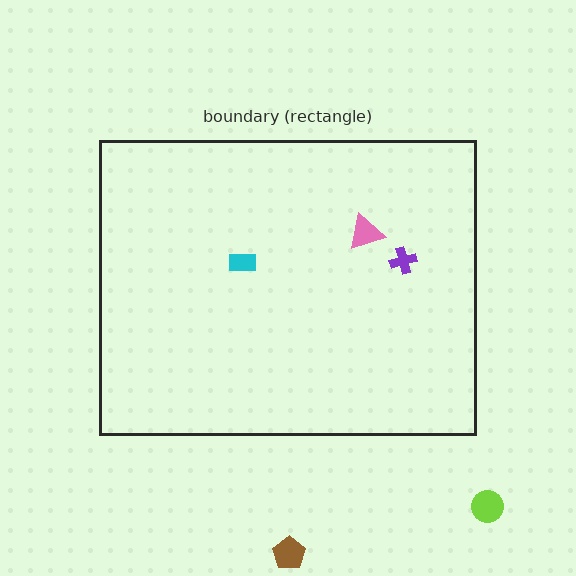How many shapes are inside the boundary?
3 inside, 2 outside.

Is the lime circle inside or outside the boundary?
Outside.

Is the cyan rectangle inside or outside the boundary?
Inside.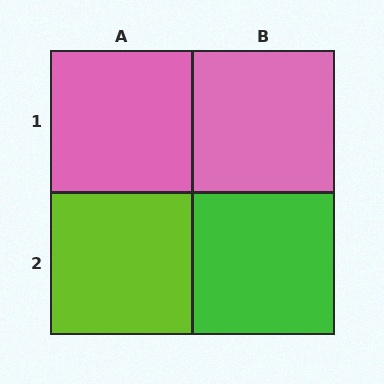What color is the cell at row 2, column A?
Lime.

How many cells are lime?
1 cell is lime.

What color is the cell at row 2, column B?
Green.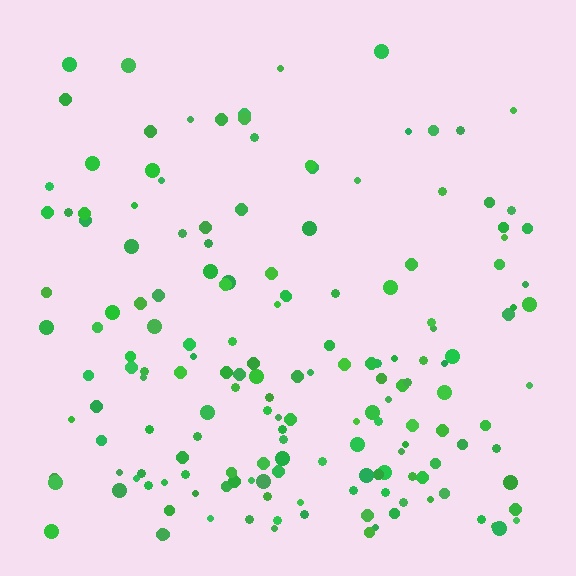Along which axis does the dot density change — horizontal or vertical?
Vertical.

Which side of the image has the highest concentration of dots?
The bottom.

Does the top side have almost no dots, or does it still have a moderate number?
Still a moderate number, just noticeably fewer than the bottom.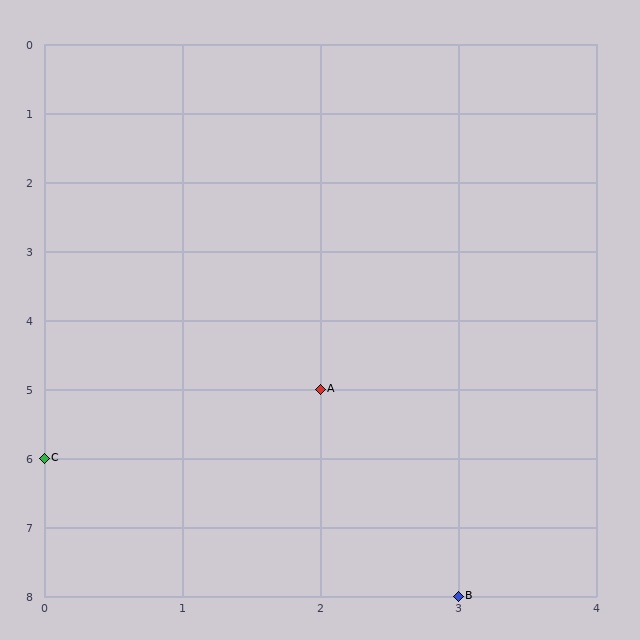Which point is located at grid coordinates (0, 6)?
Point C is at (0, 6).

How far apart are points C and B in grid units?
Points C and B are 3 columns and 2 rows apart (about 3.6 grid units diagonally).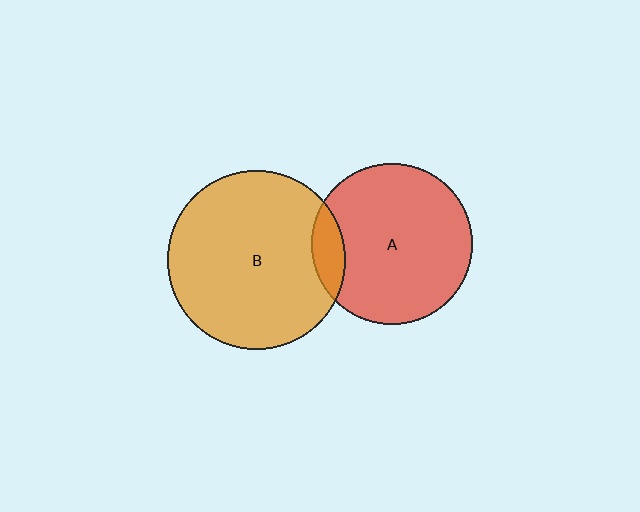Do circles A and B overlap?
Yes.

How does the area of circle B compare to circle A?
Approximately 1.2 times.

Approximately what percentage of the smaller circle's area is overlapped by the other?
Approximately 10%.